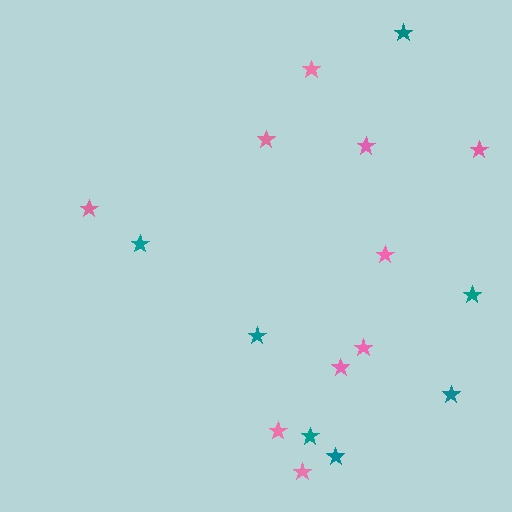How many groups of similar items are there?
There are 2 groups: one group of teal stars (7) and one group of pink stars (10).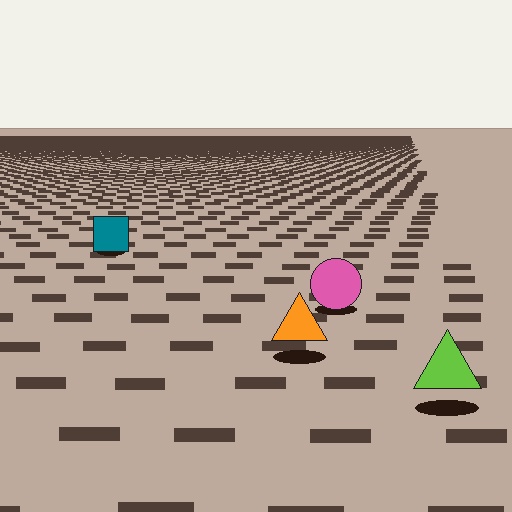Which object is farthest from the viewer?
The teal square is farthest from the viewer. It appears smaller and the ground texture around it is denser.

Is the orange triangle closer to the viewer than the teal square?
Yes. The orange triangle is closer — you can tell from the texture gradient: the ground texture is coarser near it.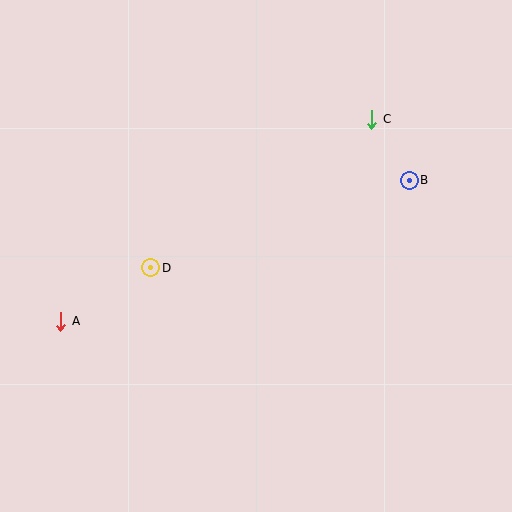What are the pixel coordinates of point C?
Point C is at (372, 119).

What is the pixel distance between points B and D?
The distance between B and D is 273 pixels.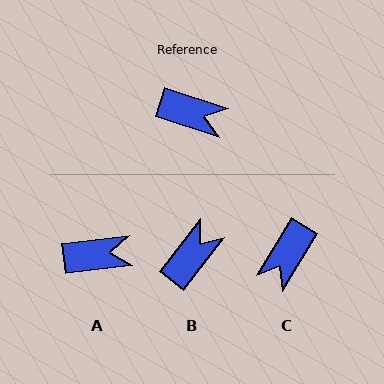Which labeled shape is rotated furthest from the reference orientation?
C, about 102 degrees away.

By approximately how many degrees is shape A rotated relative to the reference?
Approximately 25 degrees counter-clockwise.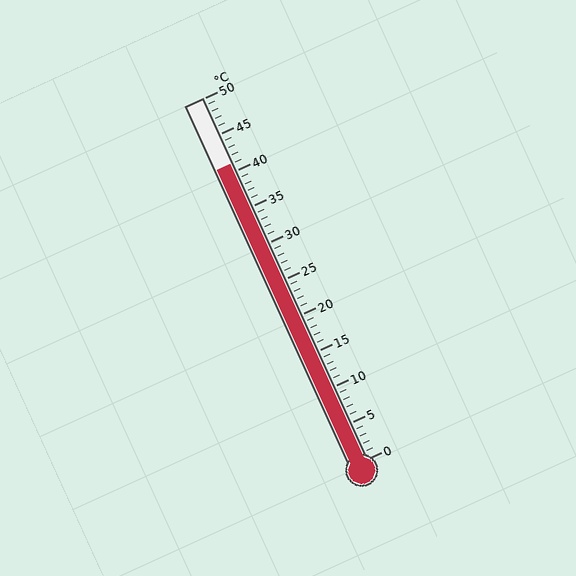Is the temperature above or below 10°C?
The temperature is above 10°C.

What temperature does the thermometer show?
The thermometer shows approximately 41°C.